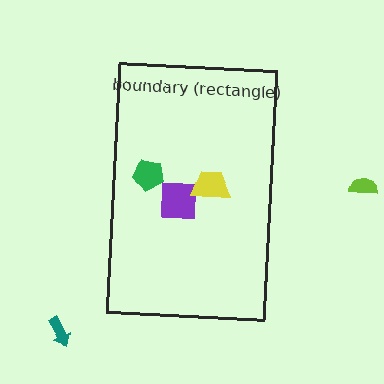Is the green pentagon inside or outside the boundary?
Inside.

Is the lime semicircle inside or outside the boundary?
Outside.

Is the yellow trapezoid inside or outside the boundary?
Inside.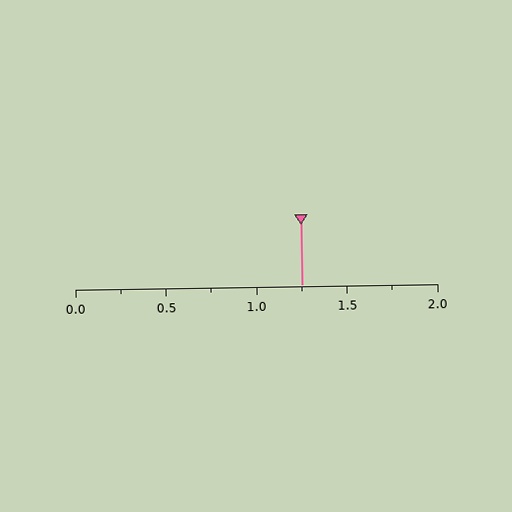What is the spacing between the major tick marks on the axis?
The major ticks are spaced 0.5 apart.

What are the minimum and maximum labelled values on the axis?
The axis runs from 0.0 to 2.0.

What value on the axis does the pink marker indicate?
The marker indicates approximately 1.25.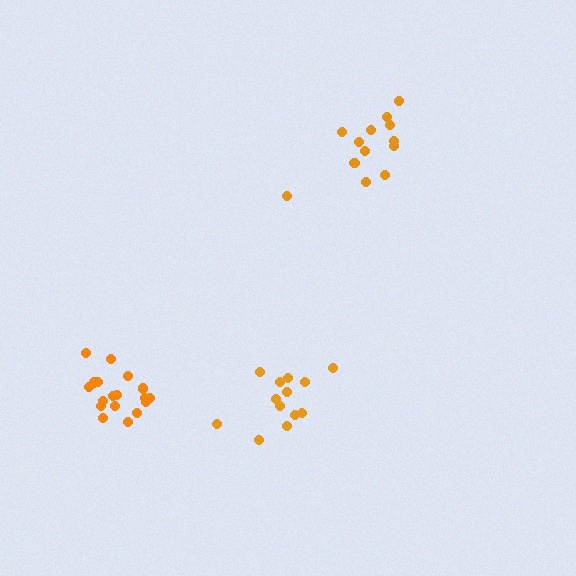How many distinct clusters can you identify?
There are 3 distinct clusters.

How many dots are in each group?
Group 1: 13 dots, Group 2: 13 dots, Group 3: 18 dots (44 total).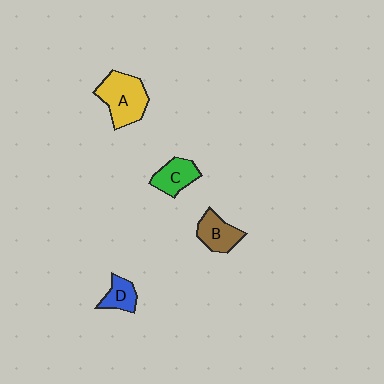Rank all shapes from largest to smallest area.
From largest to smallest: A (yellow), B (brown), C (green), D (blue).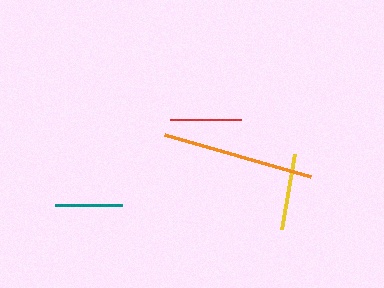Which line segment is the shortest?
The teal line is the shortest at approximately 67 pixels.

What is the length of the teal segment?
The teal segment is approximately 67 pixels long.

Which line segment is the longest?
The orange line is the longest at approximately 152 pixels.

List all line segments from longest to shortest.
From longest to shortest: orange, yellow, red, teal.